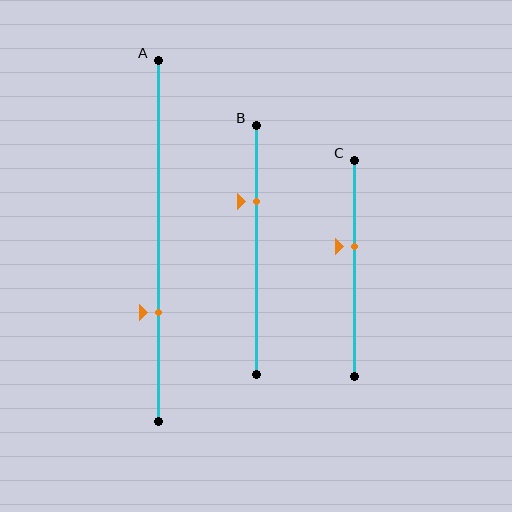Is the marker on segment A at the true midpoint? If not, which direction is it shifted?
No, the marker on segment A is shifted downward by about 20% of the segment length.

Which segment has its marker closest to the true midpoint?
Segment C has its marker closest to the true midpoint.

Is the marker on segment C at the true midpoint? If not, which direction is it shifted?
No, the marker on segment C is shifted upward by about 10% of the segment length.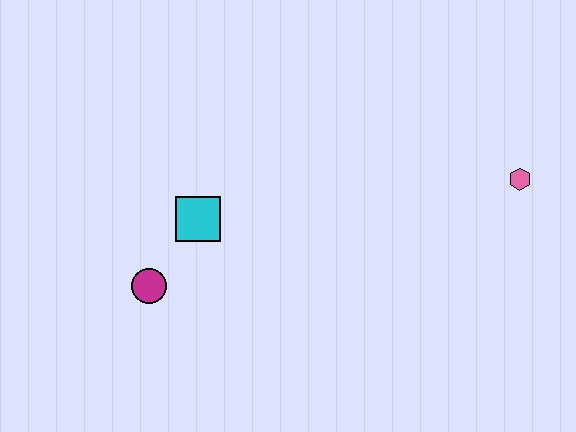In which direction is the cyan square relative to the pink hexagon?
The cyan square is to the left of the pink hexagon.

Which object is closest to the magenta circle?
The cyan square is closest to the magenta circle.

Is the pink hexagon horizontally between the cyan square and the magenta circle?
No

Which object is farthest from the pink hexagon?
The magenta circle is farthest from the pink hexagon.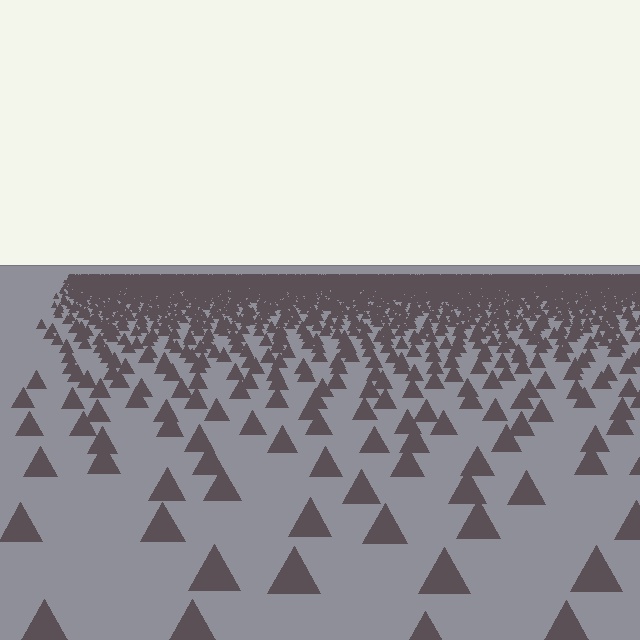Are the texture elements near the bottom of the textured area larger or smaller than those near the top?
Larger. Near the bottom, elements are closer to the viewer and appear at a bigger on-screen size.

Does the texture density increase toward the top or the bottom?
Density increases toward the top.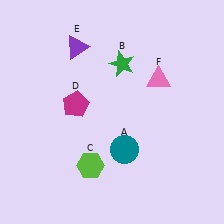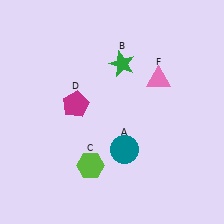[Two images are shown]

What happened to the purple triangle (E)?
The purple triangle (E) was removed in Image 2. It was in the top-left area of Image 1.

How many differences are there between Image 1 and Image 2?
There is 1 difference between the two images.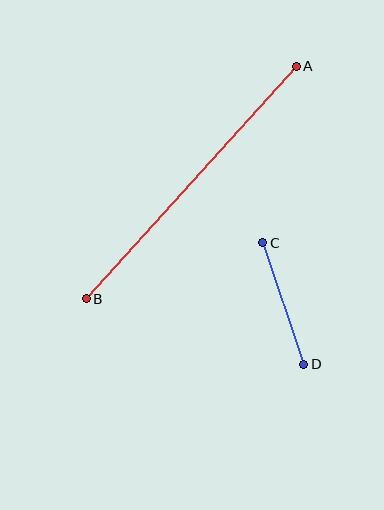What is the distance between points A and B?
The distance is approximately 314 pixels.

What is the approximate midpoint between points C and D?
The midpoint is at approximately (283, 304) pixels.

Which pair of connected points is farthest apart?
Points A and B are farthest apart.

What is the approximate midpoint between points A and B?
The midpoint is at approximately (191, 183) pixels.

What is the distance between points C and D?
The distance is approximately 128 pixels.